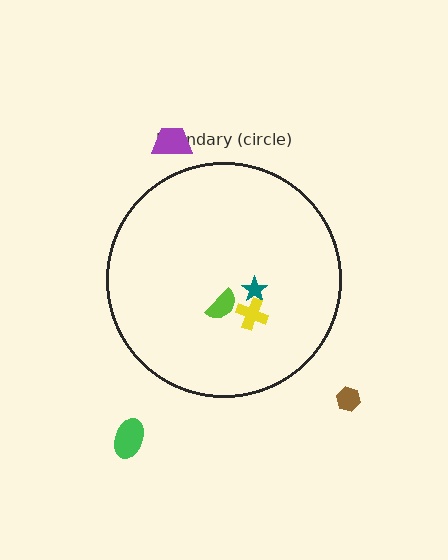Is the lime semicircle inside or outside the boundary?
Inside.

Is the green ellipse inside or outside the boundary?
Outside.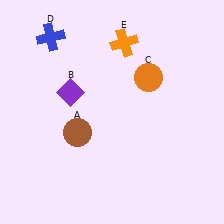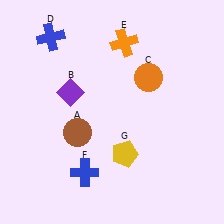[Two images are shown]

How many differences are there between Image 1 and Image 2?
There are 2 differences between the two images.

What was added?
A blue cross (F), a yellow pentagon (G) were added in Image 2.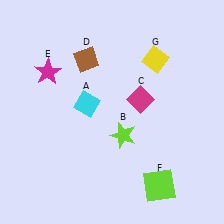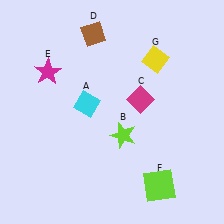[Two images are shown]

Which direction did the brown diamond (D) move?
The brown diamond (D) moved up.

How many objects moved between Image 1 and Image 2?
1 object moved between the two images.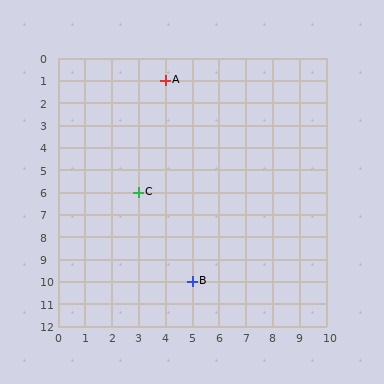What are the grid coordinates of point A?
Point A is at grid coordinates (4, 1).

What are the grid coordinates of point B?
Point B is at grid coordinates (5, 10).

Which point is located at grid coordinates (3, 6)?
Point C is at (3, 6).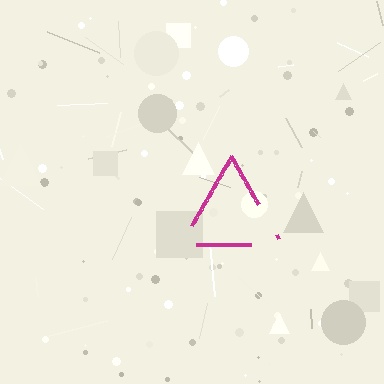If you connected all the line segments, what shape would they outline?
They would outline a triangle.